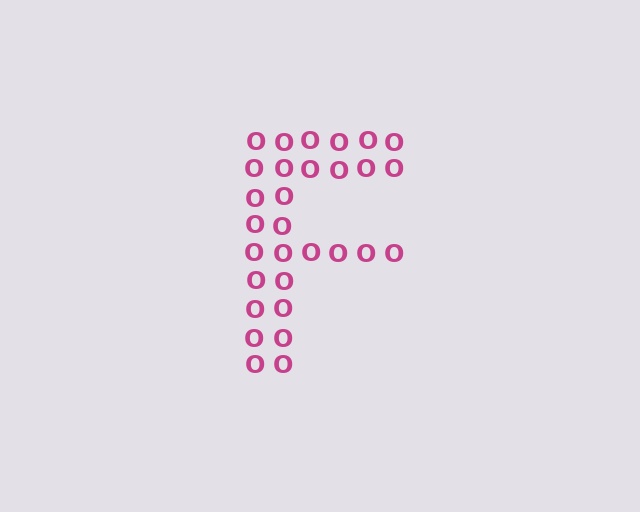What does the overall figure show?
The overall figure shows the letter F.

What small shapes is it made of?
It is made of small letter O's.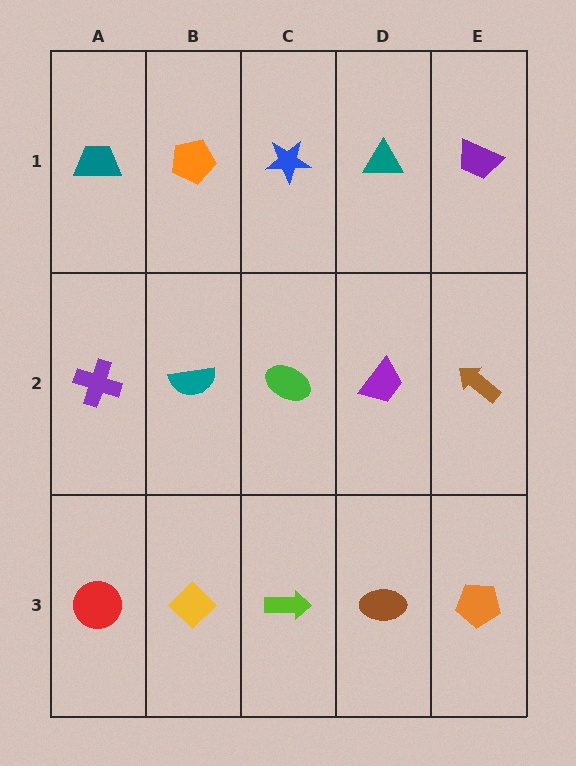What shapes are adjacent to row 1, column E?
A brown arrow (row 2, column E), a teal triangle (row 1, column D).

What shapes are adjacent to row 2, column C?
A blue star (row 1, column C), a lime arrow (row 3, column C), a teal semicircle (row 2, column B), a purple trapezoid (row 2, column D).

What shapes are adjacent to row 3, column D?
A purple trapezoid (row 2, column D), a lime arrow (row 3, column C), an orange pentagon (row 3, column E).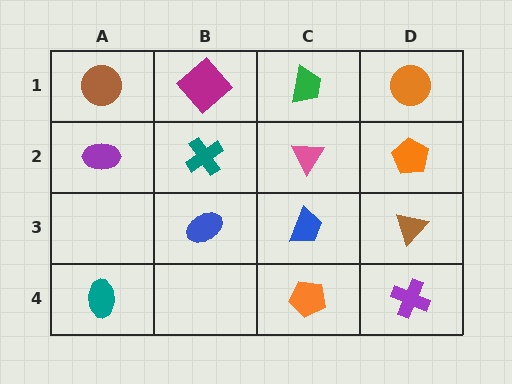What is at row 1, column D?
An orange circle.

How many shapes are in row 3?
3 shapes.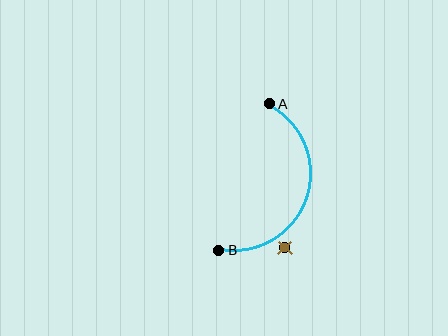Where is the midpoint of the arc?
The arc midpoint is the point on the curve farthest from the straight line joining A and B. It sits to the right of that line.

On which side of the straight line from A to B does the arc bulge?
The arc bulges to the right of the straight line connecting A and B.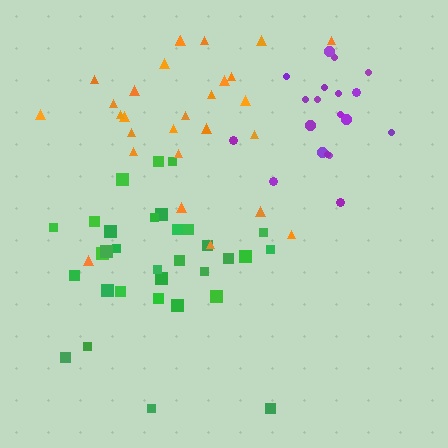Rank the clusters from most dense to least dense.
purple, green, orange.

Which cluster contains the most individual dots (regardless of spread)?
Green (32).